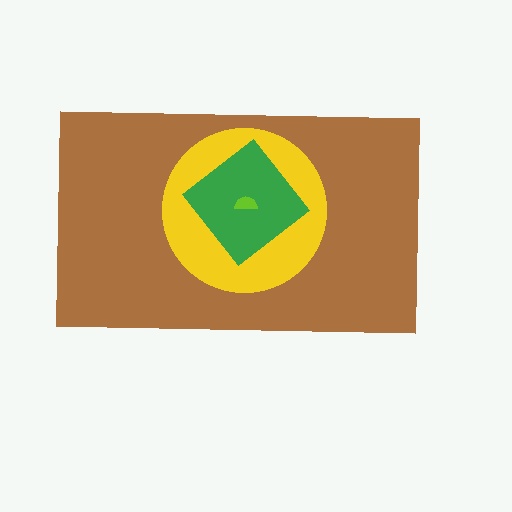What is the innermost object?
The lime semicircle.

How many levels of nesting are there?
4.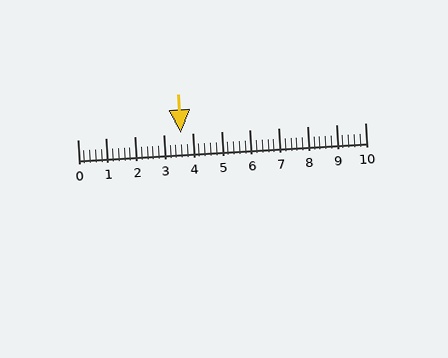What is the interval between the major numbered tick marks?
The major tick marks are spaced 1 units apart.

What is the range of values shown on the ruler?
The ruler shows values from 0 to 10.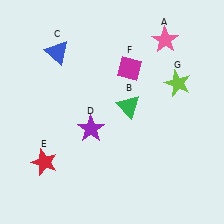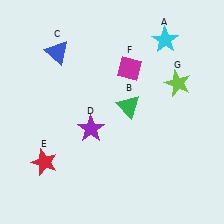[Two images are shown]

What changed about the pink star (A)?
In Image 1, A is pink. In Image 2, it changed to cyan.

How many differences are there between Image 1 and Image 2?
There is 1 difference between the two images.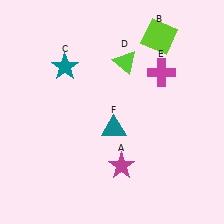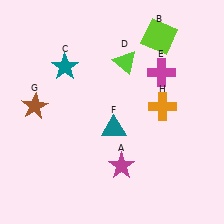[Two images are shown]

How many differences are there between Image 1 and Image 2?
There are 2 differences between the two images.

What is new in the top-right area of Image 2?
An orange cross (H) was added in the top-right area of Image 2.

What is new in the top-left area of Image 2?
A brown star (G) was added in the top-left area of Image 2.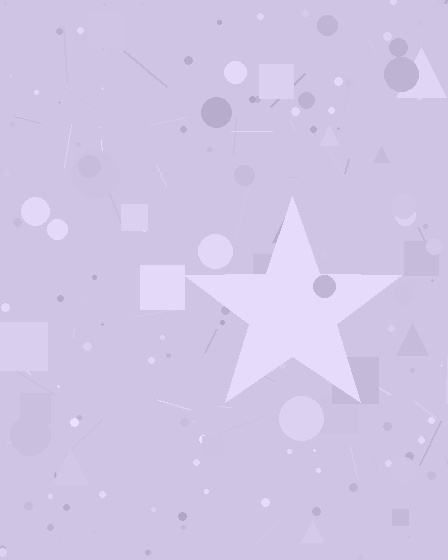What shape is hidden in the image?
A star is hidden in the image.